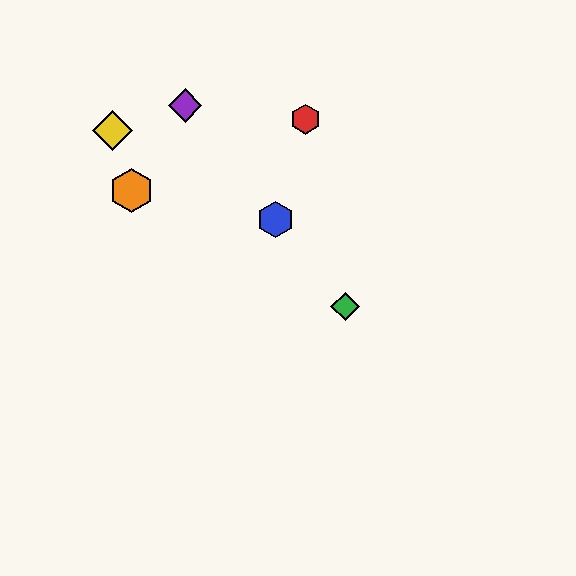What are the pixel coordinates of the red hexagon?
The red hexagon is at (306, 119).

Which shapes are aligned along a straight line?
The blue hexagon, the green diamond, the purple diamond are aligned along a straight line.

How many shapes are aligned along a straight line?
3 shapes (the blue hexagon, the green diamond, the purple diamond) are aligned along a straight line.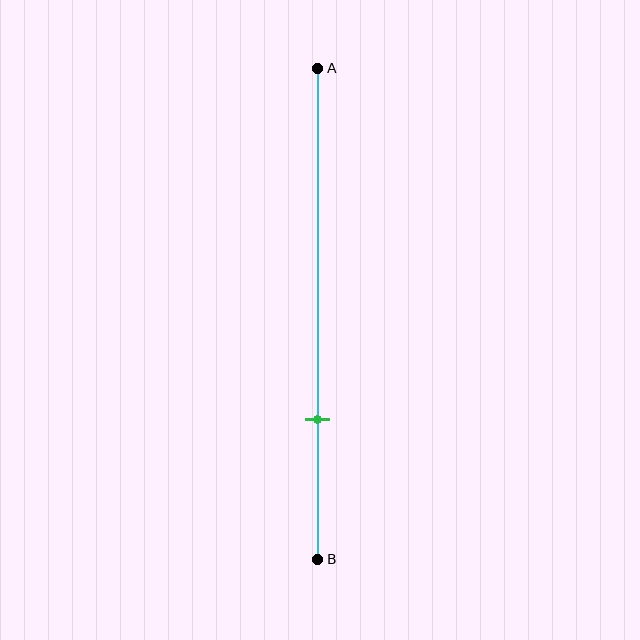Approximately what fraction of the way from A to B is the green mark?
The green mark is approximately 70% of the way from A to B.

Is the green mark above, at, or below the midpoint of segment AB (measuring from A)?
The green mark is below the midpoint of segment AB.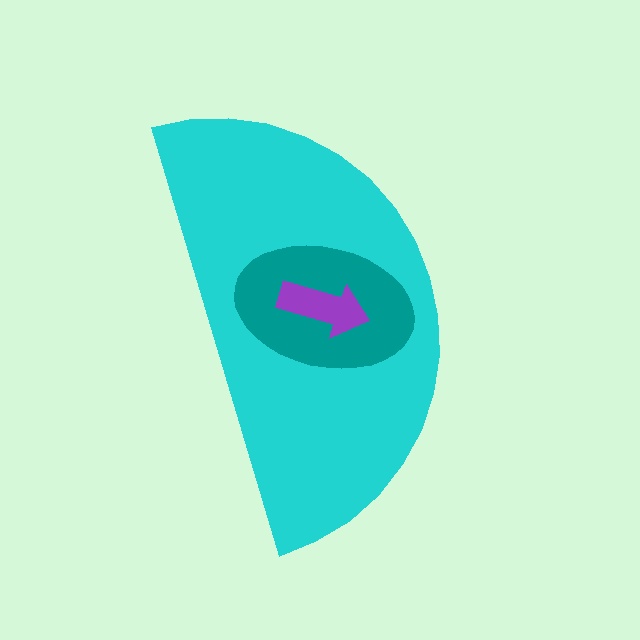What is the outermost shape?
The cyan semicircle.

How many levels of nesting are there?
3.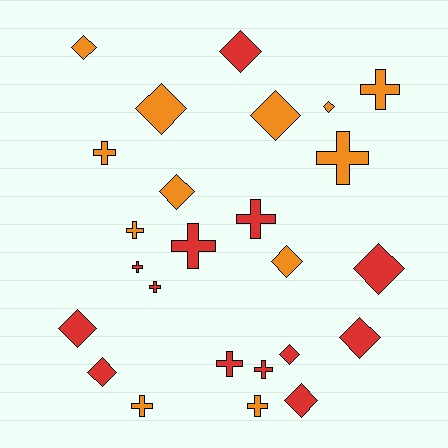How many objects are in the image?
There are 25 objects.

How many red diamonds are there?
There are 7 red diamonds.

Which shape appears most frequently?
Diamond, with 13 objects.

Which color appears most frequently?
Red, with 13 objects.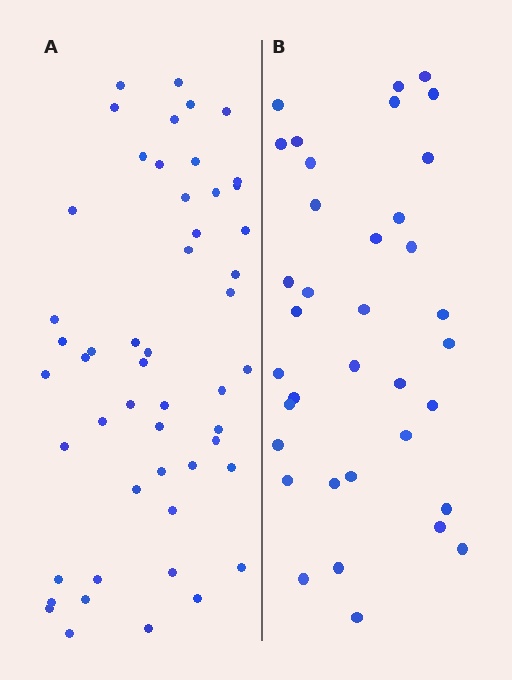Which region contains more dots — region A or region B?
Region A (the left region) has more dots.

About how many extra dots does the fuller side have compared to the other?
Region A has approximately 15 more dots than region B.